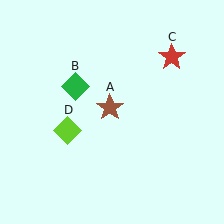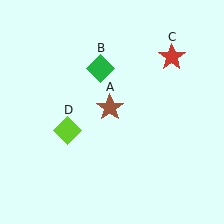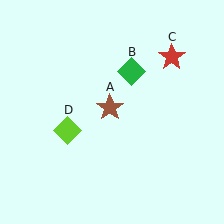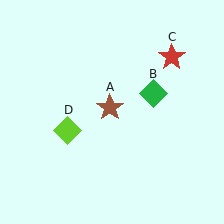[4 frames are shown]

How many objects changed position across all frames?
1 object changed position: green diamond (object B).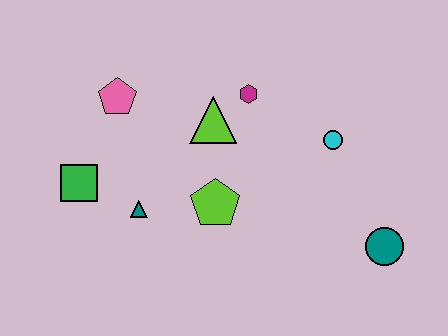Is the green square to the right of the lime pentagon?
No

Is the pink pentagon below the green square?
No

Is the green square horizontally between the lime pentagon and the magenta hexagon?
No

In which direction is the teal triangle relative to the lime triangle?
The teal triangle is below the lime triangle.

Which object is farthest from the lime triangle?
The teal circle is farthest from the lime triangle.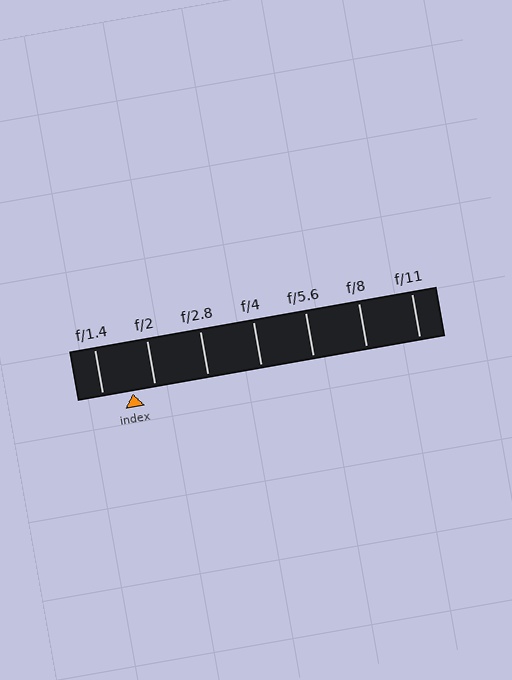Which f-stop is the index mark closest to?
The index mark is closest to f/2.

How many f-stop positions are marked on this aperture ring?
There are 7 f-stop positions marked.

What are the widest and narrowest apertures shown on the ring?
The widest aperture shown is f/1.4 and the narrowest is f/11.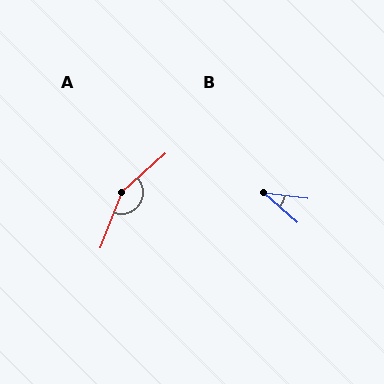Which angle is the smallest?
B, at approximately 34 degrees.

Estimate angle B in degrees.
Approximately 34 degrees.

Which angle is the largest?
A, at approximately 153 degrees.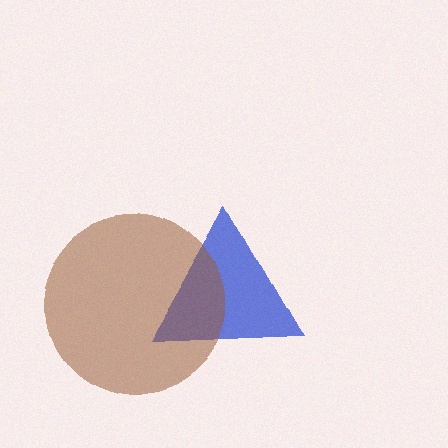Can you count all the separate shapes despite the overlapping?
Yes, there are 2 separate shapes.